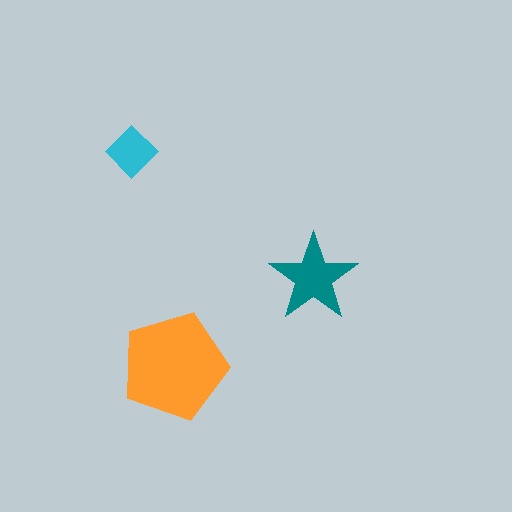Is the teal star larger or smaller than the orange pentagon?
Smaller.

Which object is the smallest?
The cyan diamond.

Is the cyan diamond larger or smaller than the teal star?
Smaller.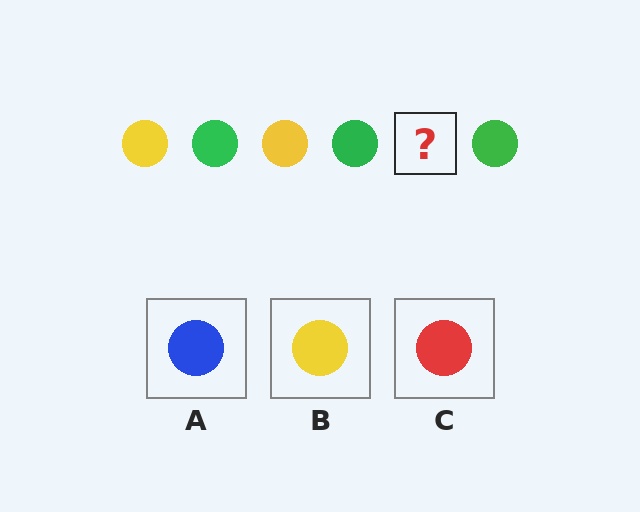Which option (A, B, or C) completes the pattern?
B.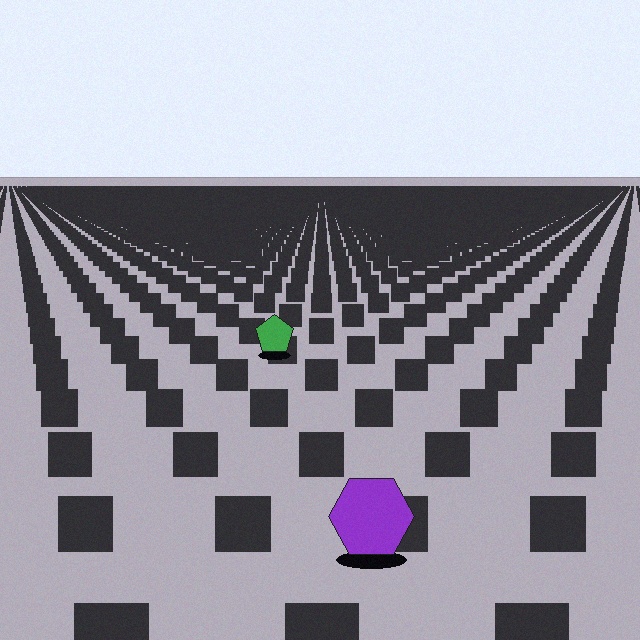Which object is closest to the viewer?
The purple hexagon is closest. The texture marks near it are larger and more spread out.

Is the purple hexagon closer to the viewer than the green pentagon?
Yes. The purple hexagon is closer — you can tell from the texture gradient: the ground texture is coarser near it.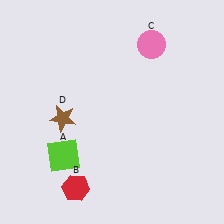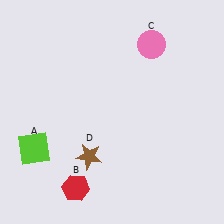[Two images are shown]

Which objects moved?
The objects that moved are: the lime square (A), the brown star (D).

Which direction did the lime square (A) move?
The lime square (A) moved left.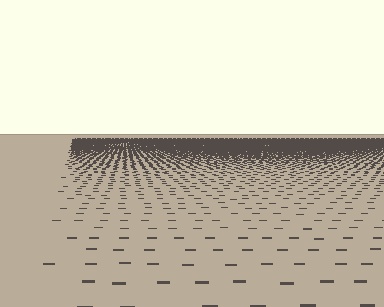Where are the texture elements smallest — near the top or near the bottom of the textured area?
Near the top.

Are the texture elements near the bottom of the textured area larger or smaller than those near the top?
Larger. Near the bottom, elements are closer to the viewer and appear at a bigger on-screen size.